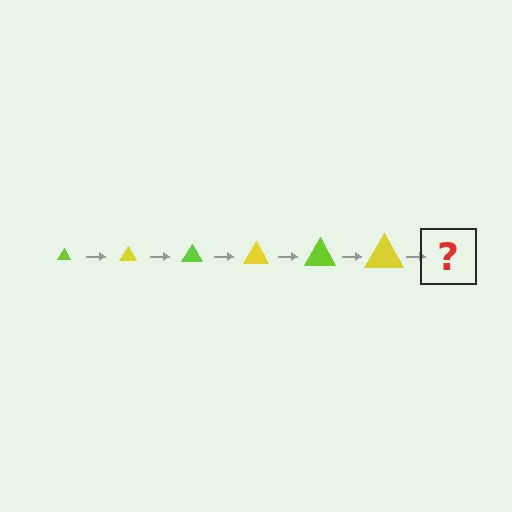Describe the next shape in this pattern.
It should be a lime triangle, larger than the previous one.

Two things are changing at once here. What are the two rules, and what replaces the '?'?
The two rules are that the triangle grows larger each step and the color cycles through lime and yellow. The '?' should be a lime triangle, larger than the previous one.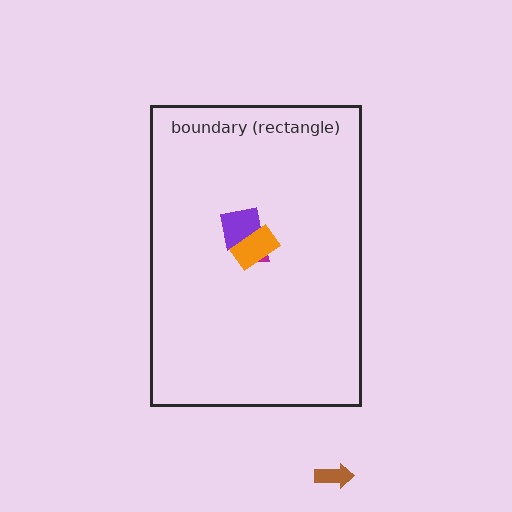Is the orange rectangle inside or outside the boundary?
Inside.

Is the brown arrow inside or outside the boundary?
Outside.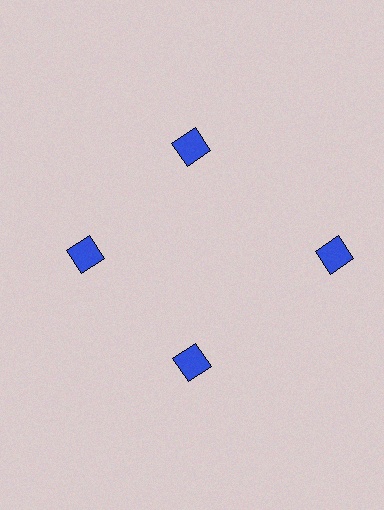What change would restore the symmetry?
The symmetry would be restored by moving it inward, back onto the ring so that all 4 diamonds sit at equal angles and equal distance from the center.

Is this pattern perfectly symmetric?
No. The 4 blue diamonds are arranged in a ring, but one element near the 3 o'clock position is pushed outward from the center, breaking the 4-fold rotational symmetry.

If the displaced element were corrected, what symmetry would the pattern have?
It would have 4-fold rotational symmetry — the pattern would map onto itself every 90 degrees.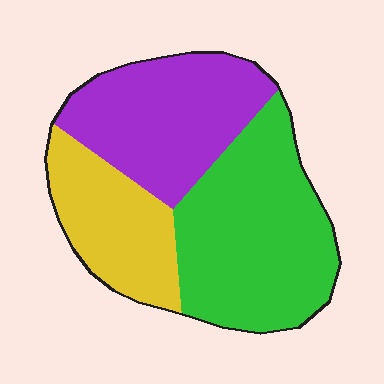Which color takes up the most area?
Green, at roughly 45%.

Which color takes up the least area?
Yellow, at roughly 25%.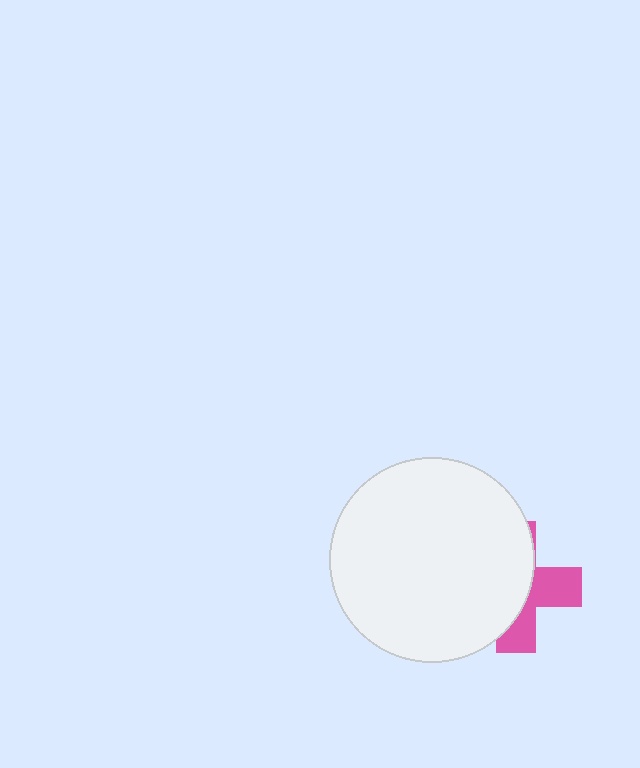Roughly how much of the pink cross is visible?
A small part of it is visible (roughly 39%).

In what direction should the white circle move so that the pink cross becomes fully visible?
The white circle should move left. That is the shortest direction to clear the overlap and leave the pink cross fully visible.